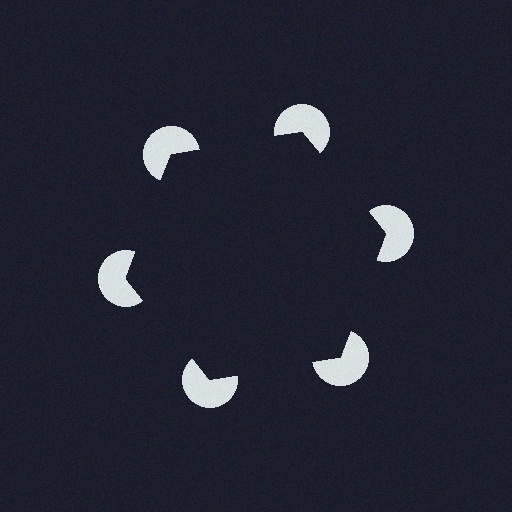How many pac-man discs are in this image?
There are 6 — one at each vertex of the illusory hexagon.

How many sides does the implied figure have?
6 sides.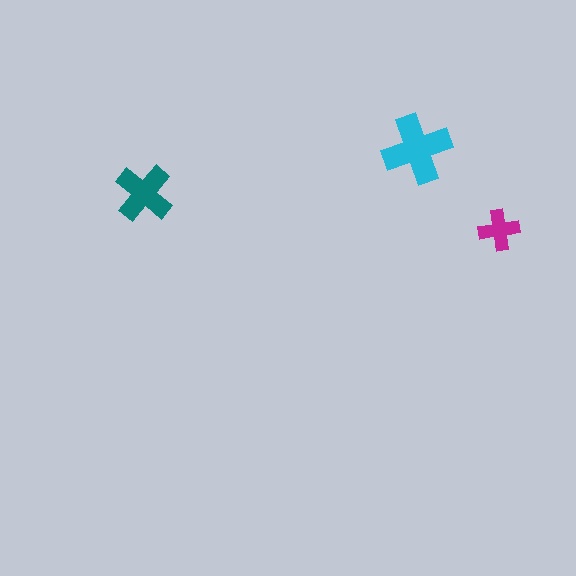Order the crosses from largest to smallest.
the cyan one, the teal one, the magenta one.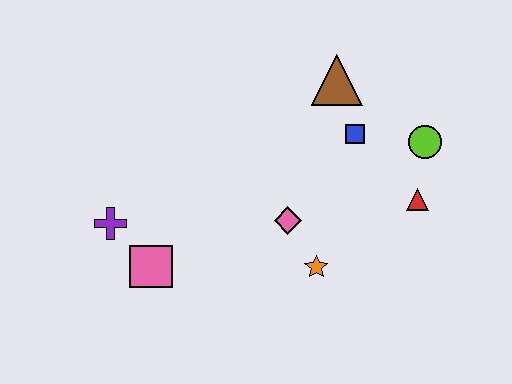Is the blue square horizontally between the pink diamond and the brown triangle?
No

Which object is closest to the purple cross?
The pink square is closest to the purple cross.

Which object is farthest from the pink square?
The lime circle is farthest from the pink square.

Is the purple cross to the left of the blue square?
Yes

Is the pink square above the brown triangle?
No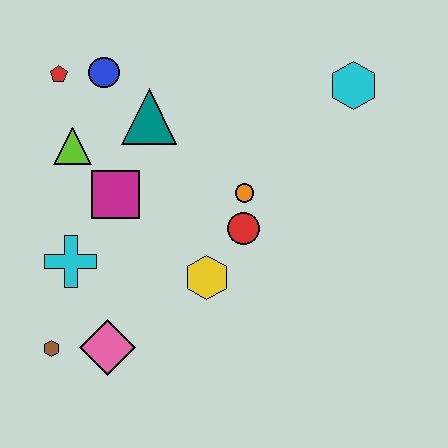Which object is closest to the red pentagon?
The blue circle is closest to the red pentagon.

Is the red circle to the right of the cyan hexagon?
No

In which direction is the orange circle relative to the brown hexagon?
The orange circle is to the right of the brown hexagon.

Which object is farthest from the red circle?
The red pentagon is farthest from the red circle.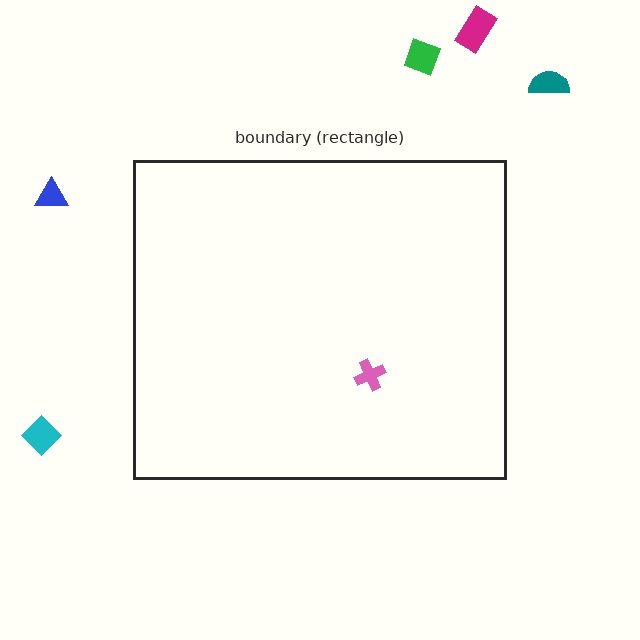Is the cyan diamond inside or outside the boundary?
Outside.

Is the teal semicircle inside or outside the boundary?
Outside.